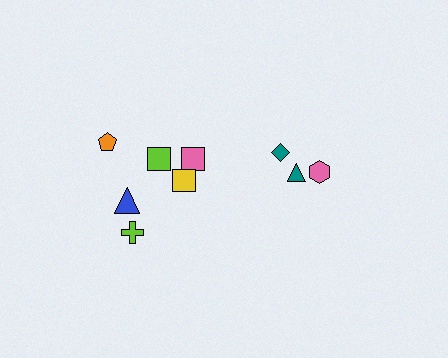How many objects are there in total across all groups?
There are 9 objects.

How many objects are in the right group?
There are 3 objects.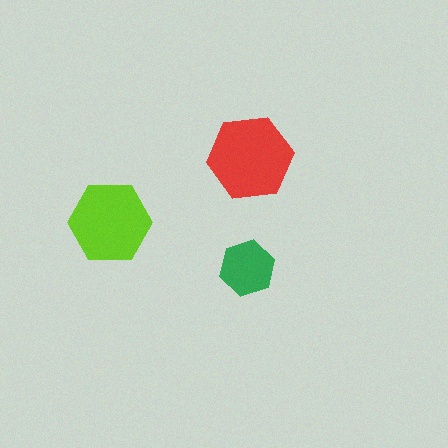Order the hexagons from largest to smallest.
the red one, the lime one, the green one.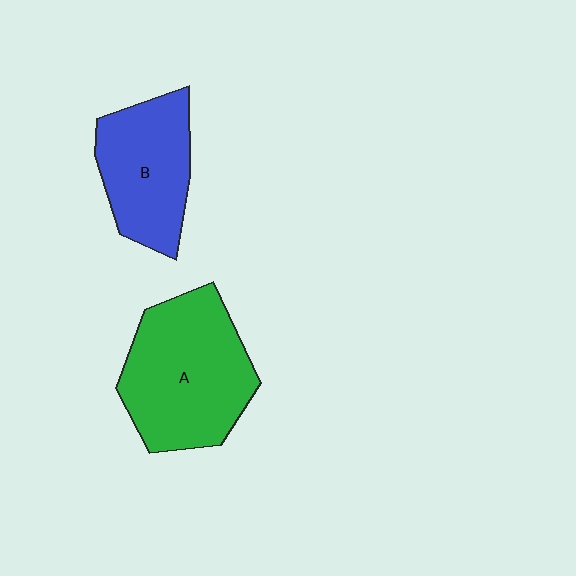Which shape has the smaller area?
Shape B (blue).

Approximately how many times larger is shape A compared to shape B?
Approximately 1.4 times.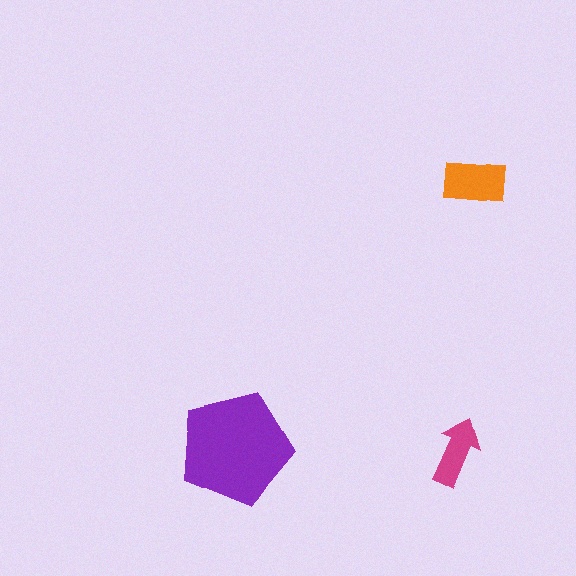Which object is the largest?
The purple pentagon.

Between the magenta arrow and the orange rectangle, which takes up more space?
The orange rectangle.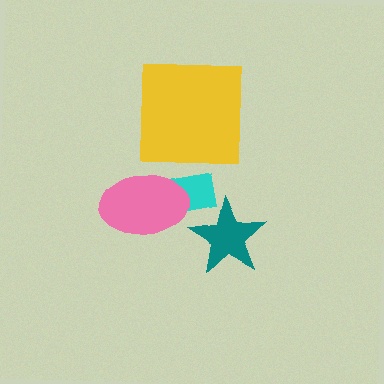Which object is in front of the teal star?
The cyan rectangle is in front of the teal star.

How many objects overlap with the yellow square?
0 objects overlap with the yellow square.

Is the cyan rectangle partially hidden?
Yes, it is partially covered by another shape.